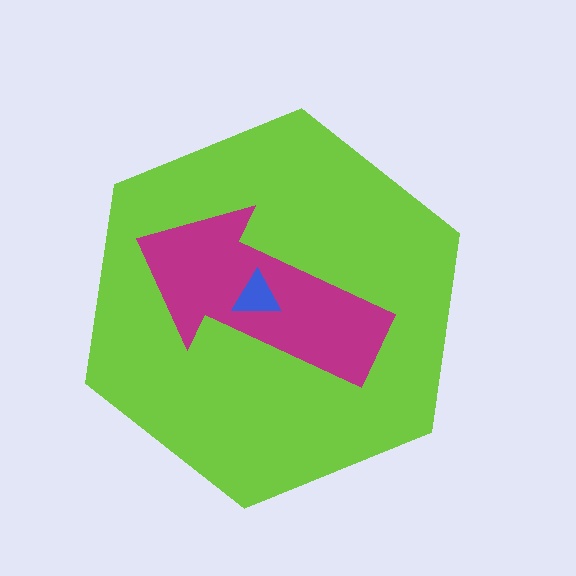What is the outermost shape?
The lime hexagon.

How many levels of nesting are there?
3.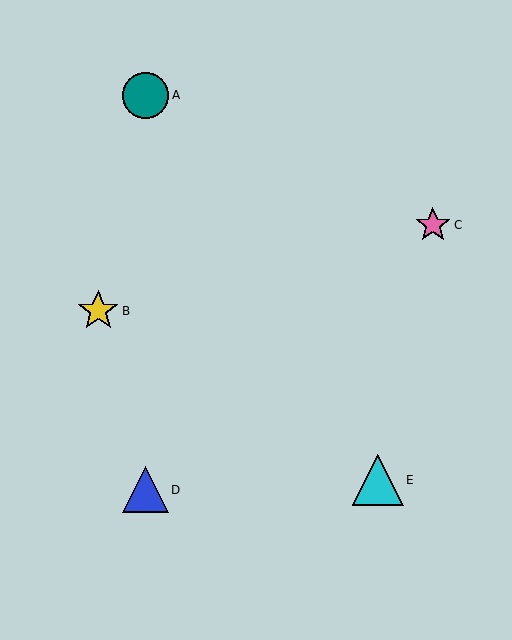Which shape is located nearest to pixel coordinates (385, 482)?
The cyan triangle (labeled E) at (378, 480) is nearest to that location.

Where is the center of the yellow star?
The center of the yellow star is at (98, 311).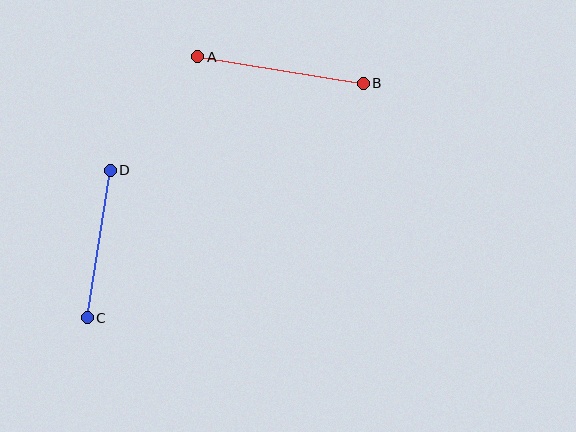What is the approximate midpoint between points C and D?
The midpoint is at approximately (99, 244) pixels.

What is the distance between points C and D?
The distance is approximately 150 pixels.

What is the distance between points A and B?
The distance is approximately 168 pixels.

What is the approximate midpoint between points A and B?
The midpoint is at approximately (281, 70) pixels.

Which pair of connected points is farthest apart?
Points A and B are farthest apart.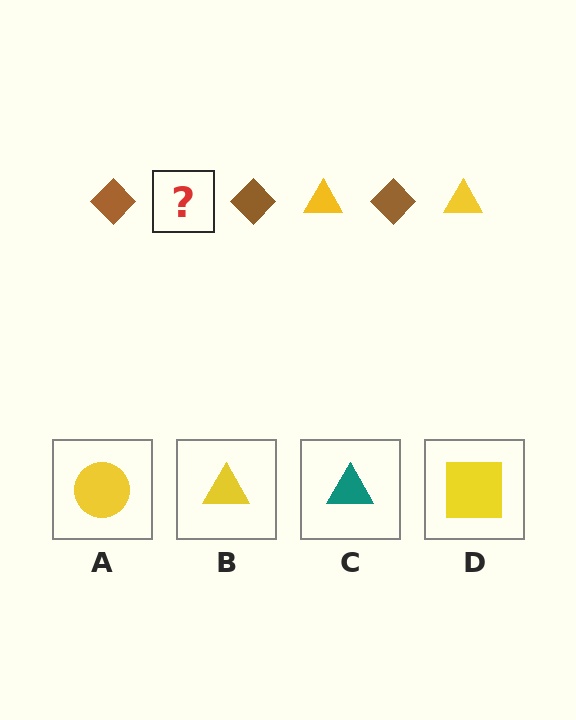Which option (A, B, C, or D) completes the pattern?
B.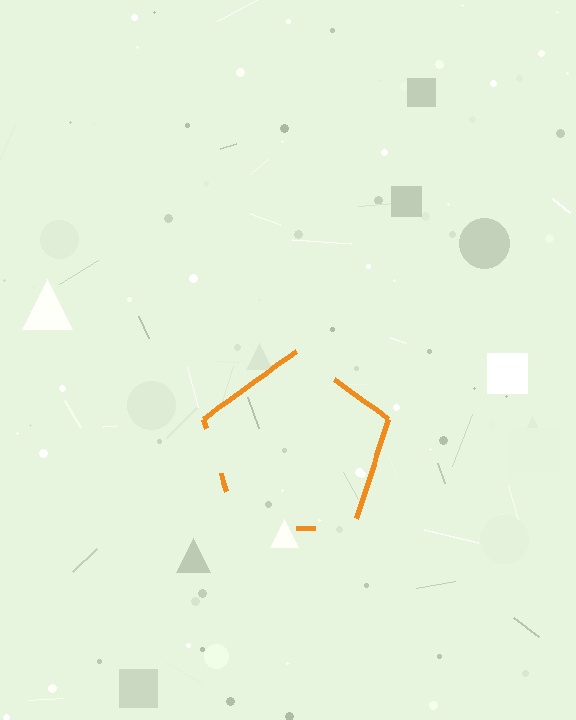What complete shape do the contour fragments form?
The contour fragments form a pentagon.